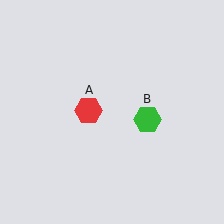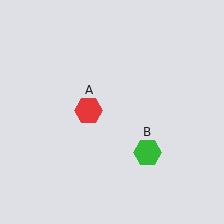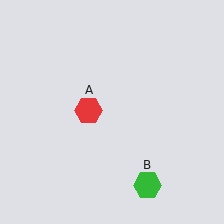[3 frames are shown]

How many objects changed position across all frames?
1 object changed position: green hexagon (object B).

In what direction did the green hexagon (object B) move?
The green hexagon (object B) moved down.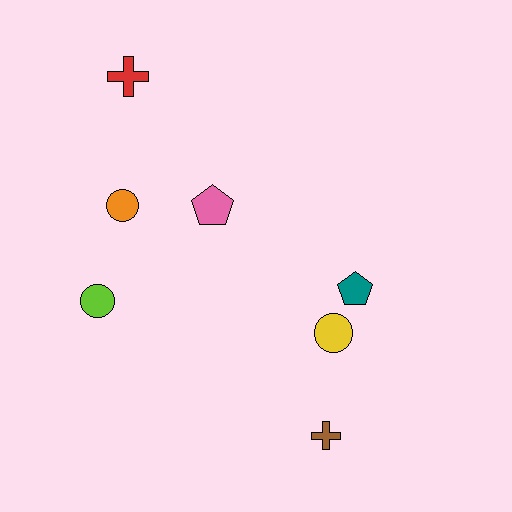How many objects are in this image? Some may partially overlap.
There are 7 objects.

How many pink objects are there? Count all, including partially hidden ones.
There is 1 pink object.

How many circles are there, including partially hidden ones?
There are 3 circles.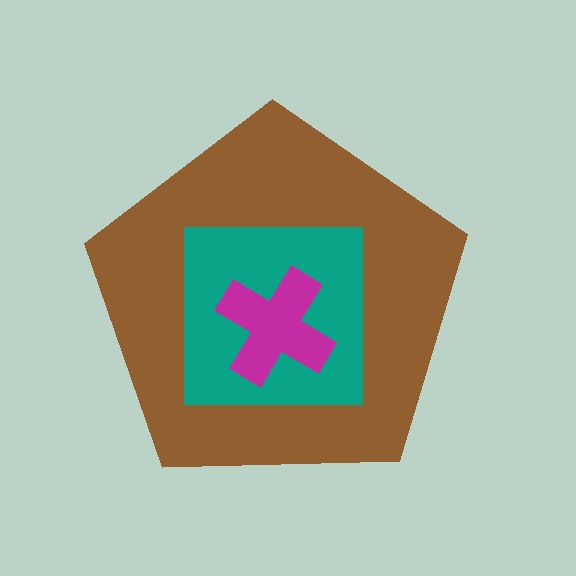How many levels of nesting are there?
3.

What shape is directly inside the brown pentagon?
The teal square.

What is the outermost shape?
The brown pentagon.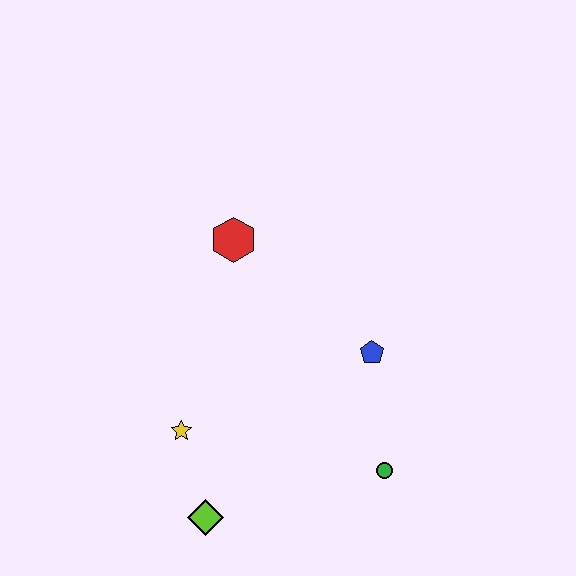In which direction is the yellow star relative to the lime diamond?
The yellow star is above the lime diamond.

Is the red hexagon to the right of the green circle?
No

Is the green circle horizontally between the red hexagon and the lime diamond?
No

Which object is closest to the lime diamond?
The yellow star is closest to the lime diamond.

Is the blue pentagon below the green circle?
No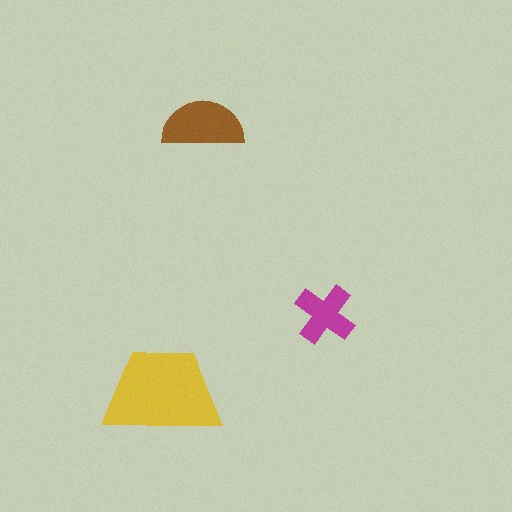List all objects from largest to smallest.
The yellow trapezoid, the brown semicircle, the magenta cross.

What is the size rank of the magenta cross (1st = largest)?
3rd.